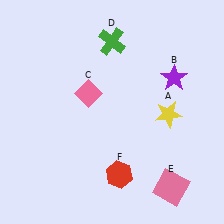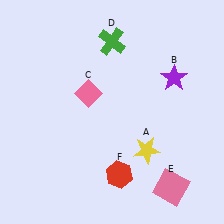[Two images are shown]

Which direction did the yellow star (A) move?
The yellow star (A) moved down.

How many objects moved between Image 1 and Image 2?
1 object moved between the two images.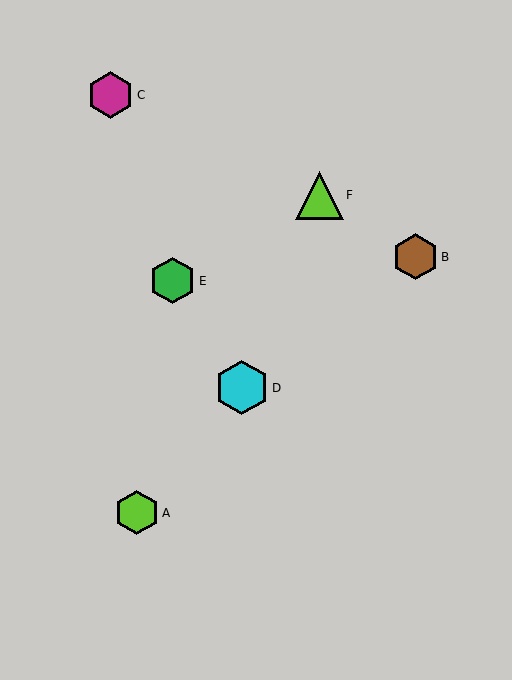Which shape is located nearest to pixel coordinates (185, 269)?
The green hexagon (labeled E) at (172, 281) is nearest to that location.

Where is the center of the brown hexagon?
The center of the brown hexagon is at (415, 257).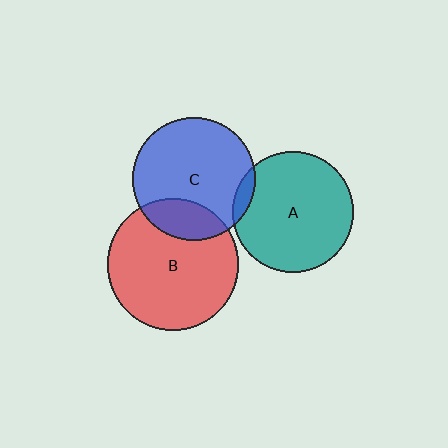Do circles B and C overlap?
Yes.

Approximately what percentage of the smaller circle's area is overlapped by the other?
Approximately 20%.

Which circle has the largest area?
Circle B (red).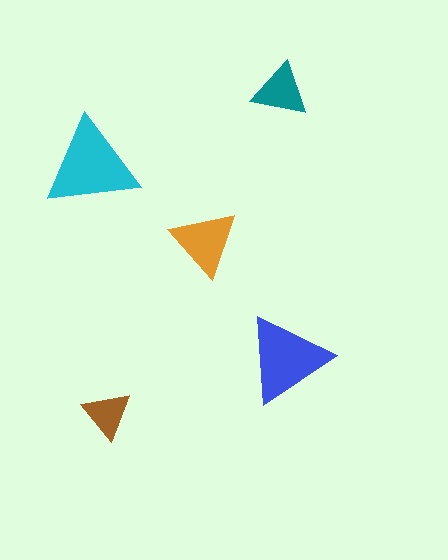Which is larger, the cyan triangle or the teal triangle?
The cyan one.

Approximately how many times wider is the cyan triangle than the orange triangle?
About 1.5 times wider.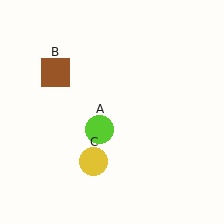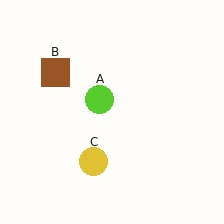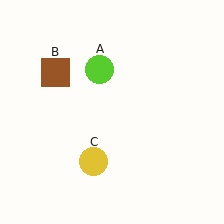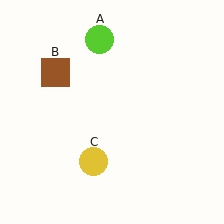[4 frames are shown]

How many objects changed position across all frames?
1 object changed position: lime circle (object A).